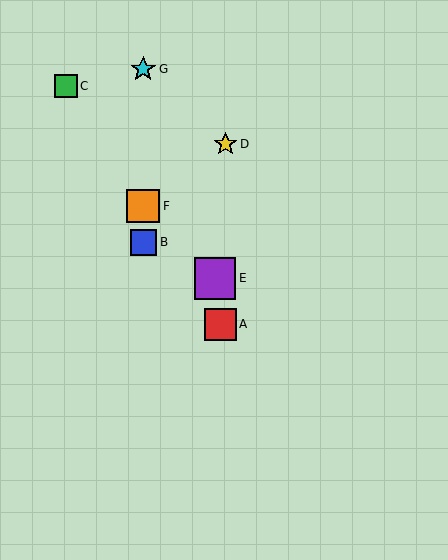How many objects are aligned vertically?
3 objects (B, F, G) are aligned vertically.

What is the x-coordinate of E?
Object E is at x≈215.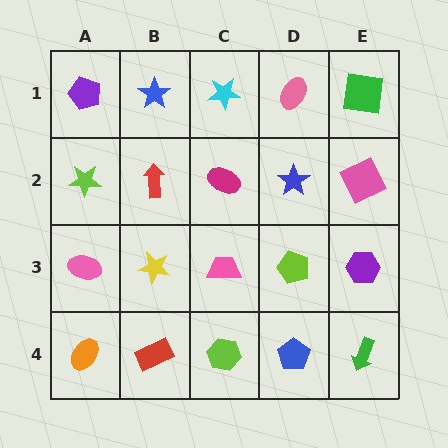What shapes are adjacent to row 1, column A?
A lime star (row 2, column A), a blue star (row 1, column B).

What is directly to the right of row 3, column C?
A lime pentagon.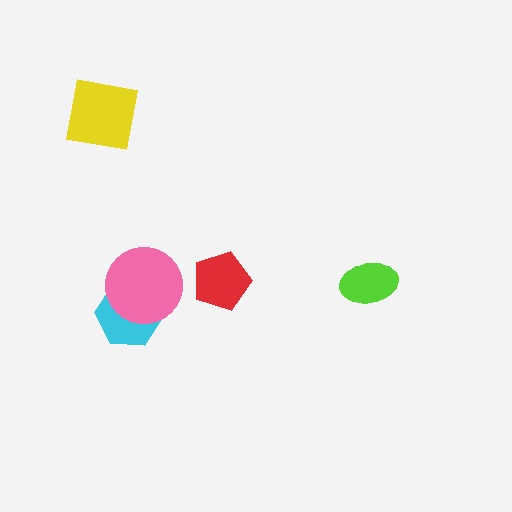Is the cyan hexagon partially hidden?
Yes, it is partially covered by another shape.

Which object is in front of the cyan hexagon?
The pink circle is in front of the cyan hexagon.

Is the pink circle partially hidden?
No, no other shape covers it.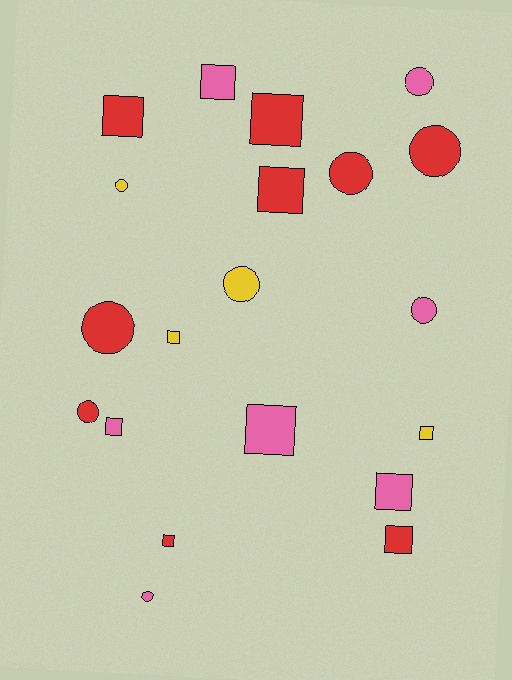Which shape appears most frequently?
Square, with 11 objects.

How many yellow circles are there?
There are 2 yellow circles.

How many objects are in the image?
There are 20 objects.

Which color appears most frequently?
Red, with 9 objects.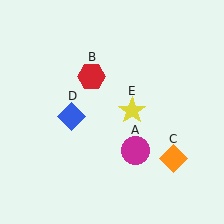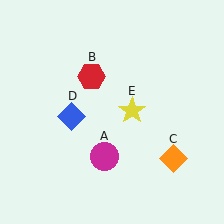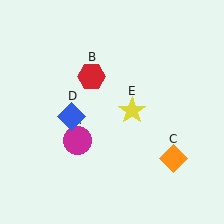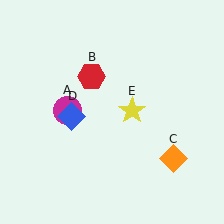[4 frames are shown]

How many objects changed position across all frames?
1 object changed position: magenta circle (object A).